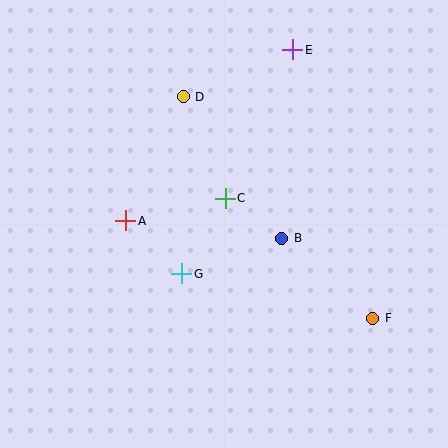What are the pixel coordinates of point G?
Point G is at (182, 274).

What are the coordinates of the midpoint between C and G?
The midpoint between C and G is at (203, 236).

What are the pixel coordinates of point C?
Point C is at (225, 198).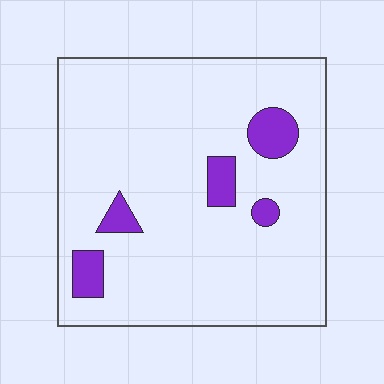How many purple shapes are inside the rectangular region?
5.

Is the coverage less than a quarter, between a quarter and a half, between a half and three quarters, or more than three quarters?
Less than a quarter.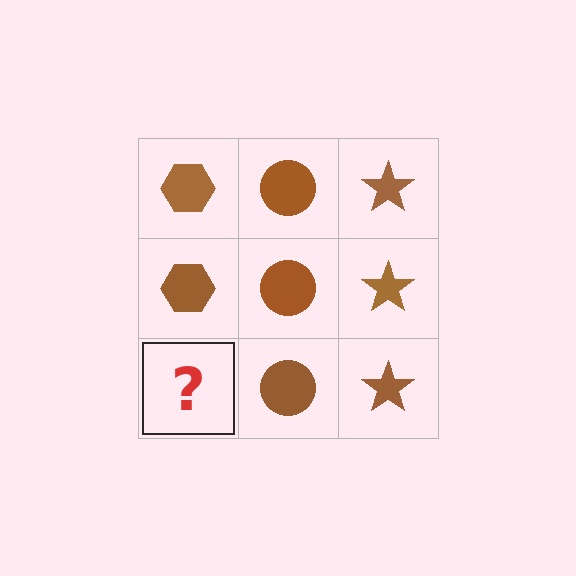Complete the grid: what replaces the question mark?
The question mark should be replaced with a brown hexagon.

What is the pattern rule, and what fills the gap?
The rule is that each column has a consistent shape. The gap should be filled with a brown hexagon.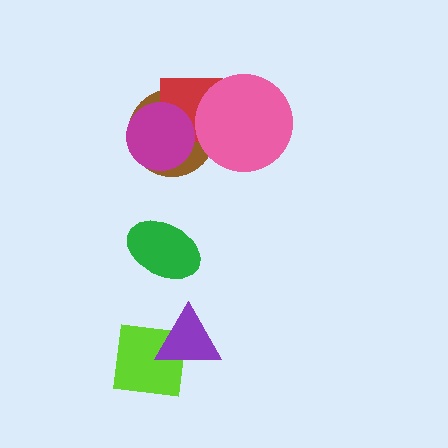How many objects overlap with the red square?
3 objects overlap with the red square.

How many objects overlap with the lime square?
1 object overlaps with the lime square.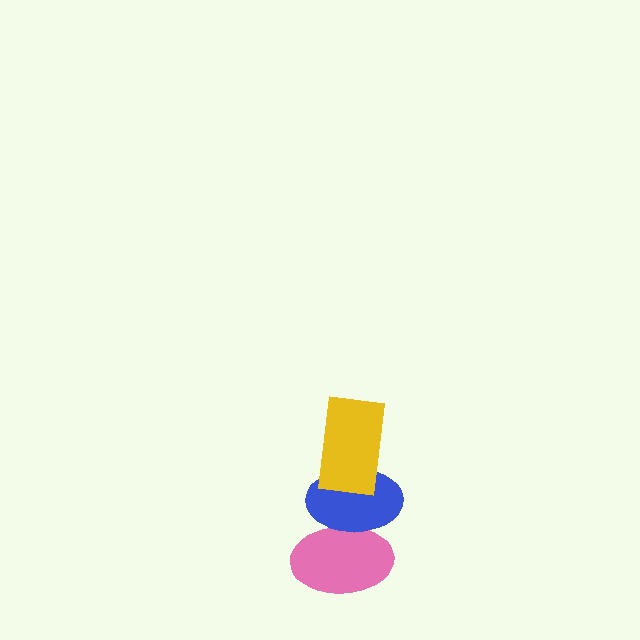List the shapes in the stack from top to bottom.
From top to bottom: the yellow rectangle, the blue ellipse, the pink ellipse.